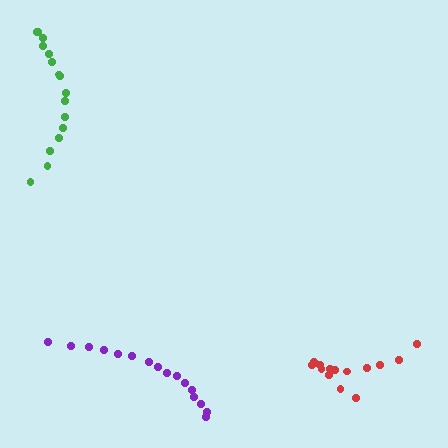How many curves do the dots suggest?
There are 3 distinct paths.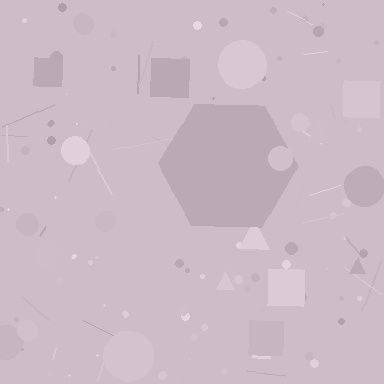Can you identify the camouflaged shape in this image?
The camouflaged shape is a hexagon.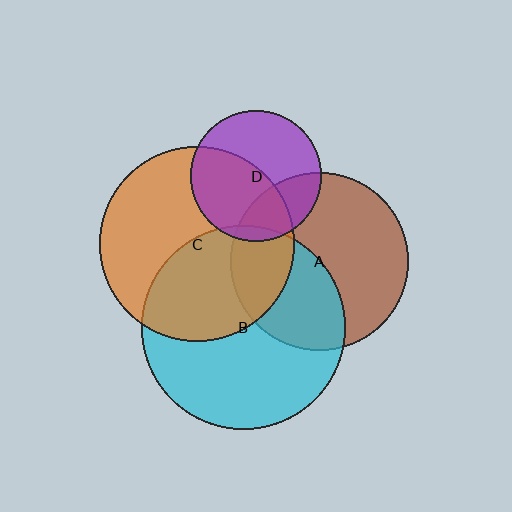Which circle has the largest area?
Circle B (cyan).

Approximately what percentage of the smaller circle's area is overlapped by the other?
Approximately 50%.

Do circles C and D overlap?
Yes.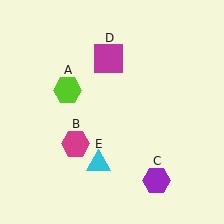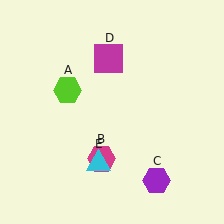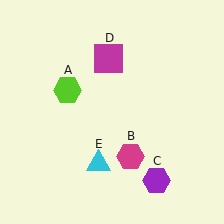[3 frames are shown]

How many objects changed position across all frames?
1 object changed position: magenta hexagon (object B).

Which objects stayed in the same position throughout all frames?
Lime hexagon (object A) and purple hexagon (object C) and magenta square (object D) and cyan triangle (object E) remained stationary.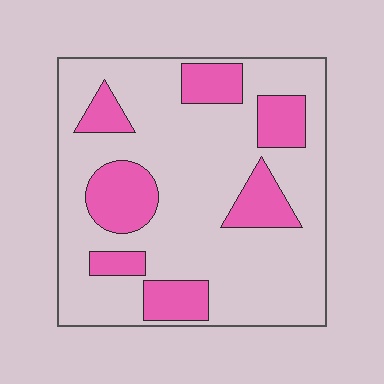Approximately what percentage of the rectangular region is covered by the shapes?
Approximately 25%.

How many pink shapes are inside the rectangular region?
7.